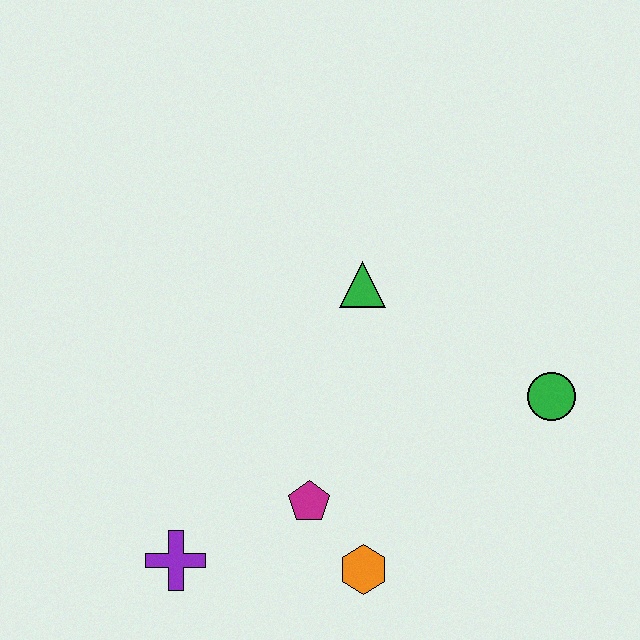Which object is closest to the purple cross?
The magenta pentagon is closest to the purple cross.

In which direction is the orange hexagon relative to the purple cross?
The orange hexagon is to the right of the purple cross.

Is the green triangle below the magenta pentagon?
No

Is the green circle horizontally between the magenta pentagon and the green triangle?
No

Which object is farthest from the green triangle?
The purple cross is farthest from the green triangle.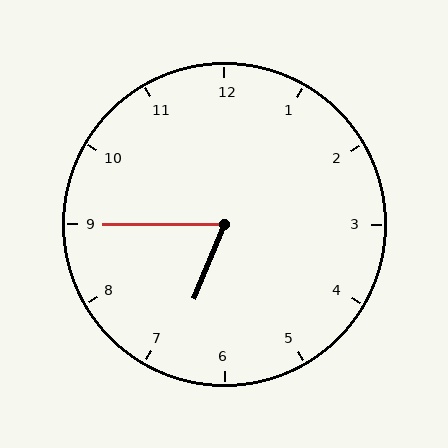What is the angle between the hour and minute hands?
Approximately 68 degrees.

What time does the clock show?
6:45.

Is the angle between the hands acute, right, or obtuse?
It is acute.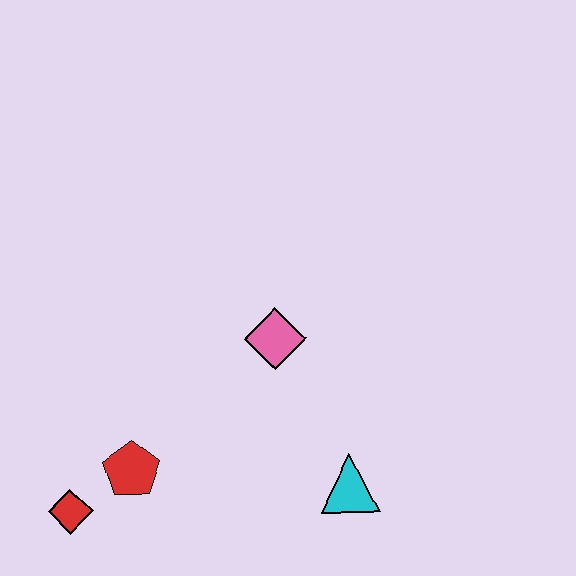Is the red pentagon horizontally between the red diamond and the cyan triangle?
Yes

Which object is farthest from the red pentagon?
The cyan triangle is farthest from the red pentagon.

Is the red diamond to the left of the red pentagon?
Yes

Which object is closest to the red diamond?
The red pentagon is closest to the red diamond.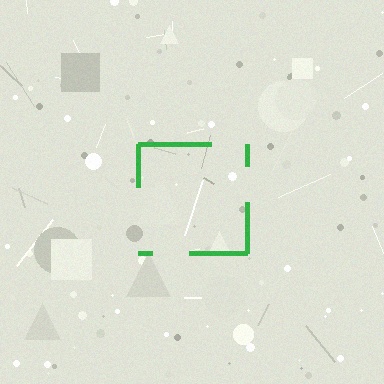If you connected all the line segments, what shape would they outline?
They would outline a square.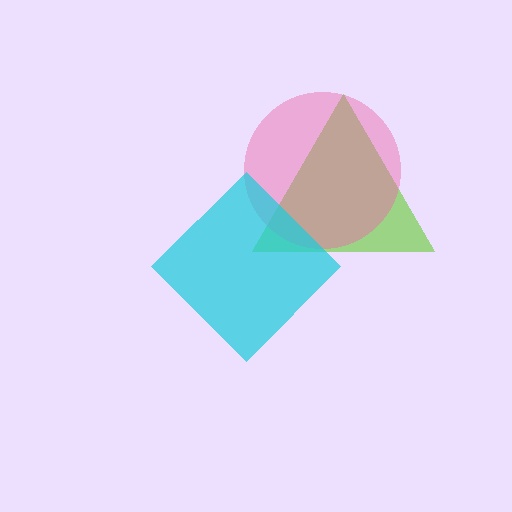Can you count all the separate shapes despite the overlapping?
Yes, there are 3 separate shapes.